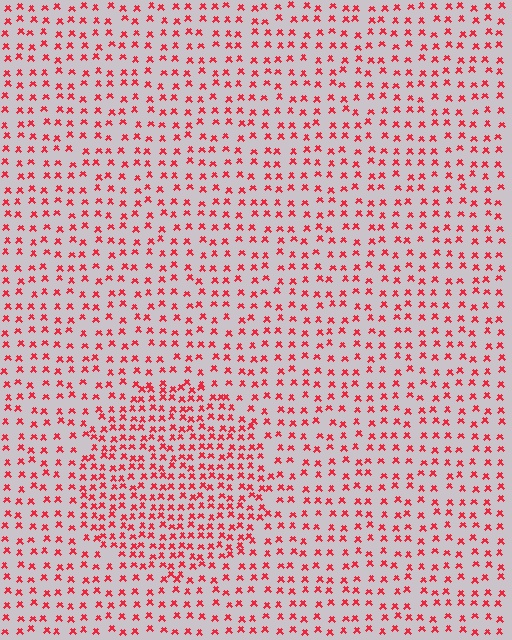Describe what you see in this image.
The image contains small red elements arranged at two different densities. A circle-shaped region is visible where the elements are more densely packed than the surrounding area.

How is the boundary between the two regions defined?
The boundary is defined by a change in element density (approximately 1.7x ratio). All elements are the same color, size, and shape.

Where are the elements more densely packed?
The elements are more densely packed inside the circle boundary.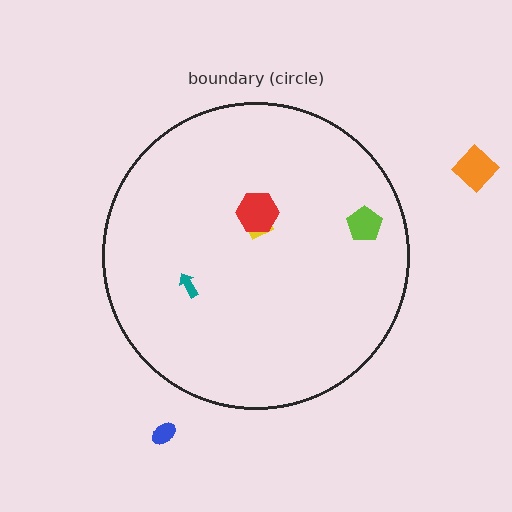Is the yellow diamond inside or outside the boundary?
Inside.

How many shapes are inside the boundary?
4 inside, 2 outside.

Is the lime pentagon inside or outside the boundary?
Inside.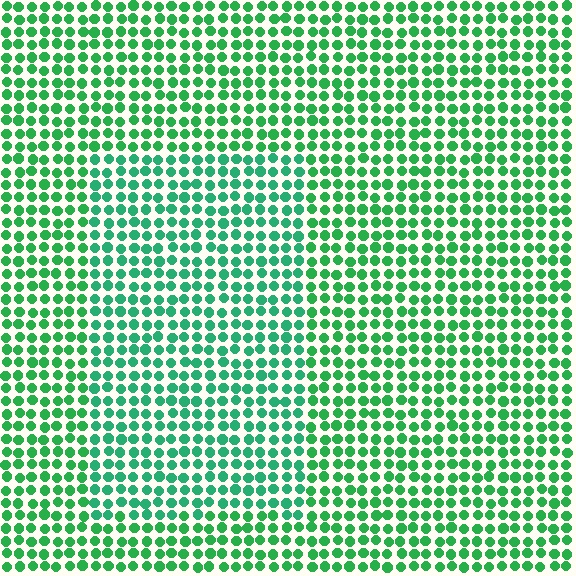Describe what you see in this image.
The image is filled with small green elements in a uniform arrangement. A rectangle-shaped region is visible where the elements are tinted to a slightly different hue, forming a subtle color boundary.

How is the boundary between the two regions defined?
The boundary is defined purely by a slight shift in hue (about 18 degrees). Spacing, size, and orientation are identical on both sides.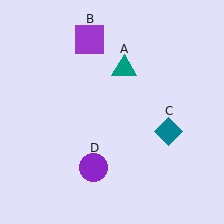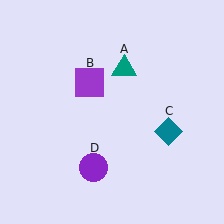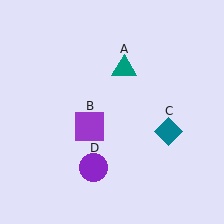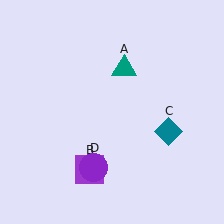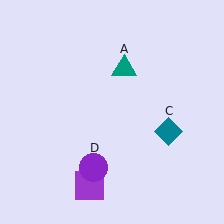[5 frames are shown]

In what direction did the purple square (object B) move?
The purple square (object B) moved down.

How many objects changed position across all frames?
1 object changed position: purple square (object B).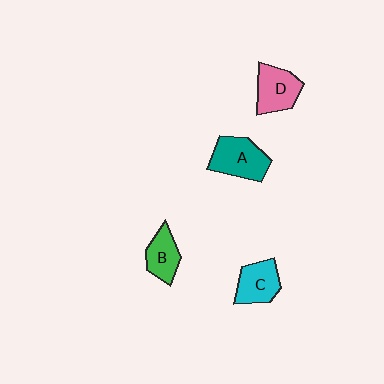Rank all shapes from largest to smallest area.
From largest to smallest: A (teal), D (pink), C (cyan), B (green).